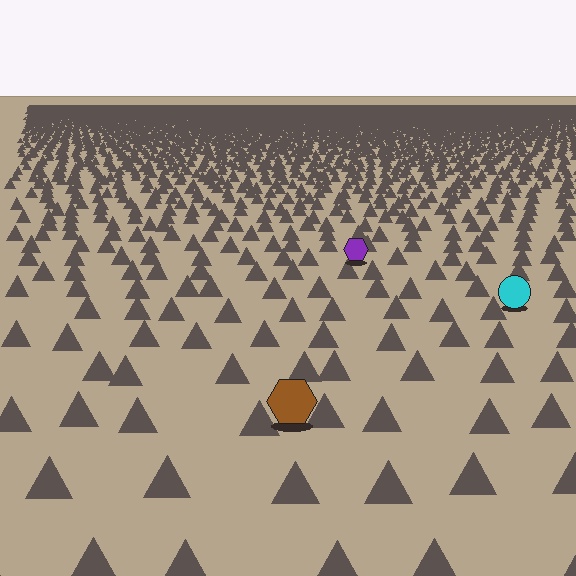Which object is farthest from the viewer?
The purple hexagon is farthest from the viewer. It appears smaller and the ground texture around it is denser.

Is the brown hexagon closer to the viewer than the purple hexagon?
Yes. The brown hexagon is closer — you can tell from the texture gradient: the ground texture is coarser near it.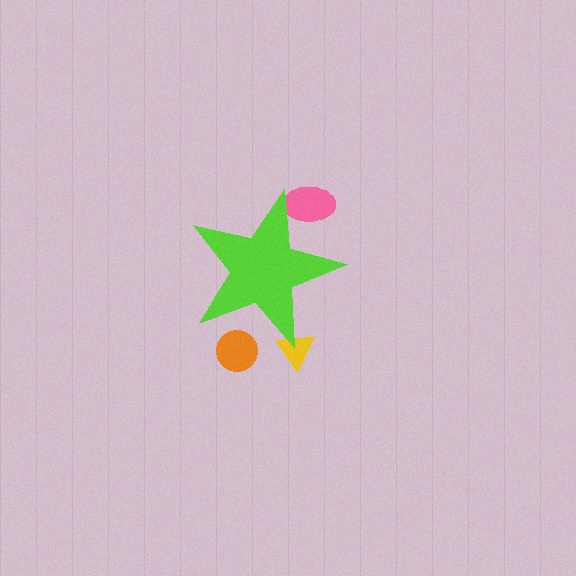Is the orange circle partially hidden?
Yes, the orange circle is partially hidden behind the lime star.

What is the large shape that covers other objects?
A lime star.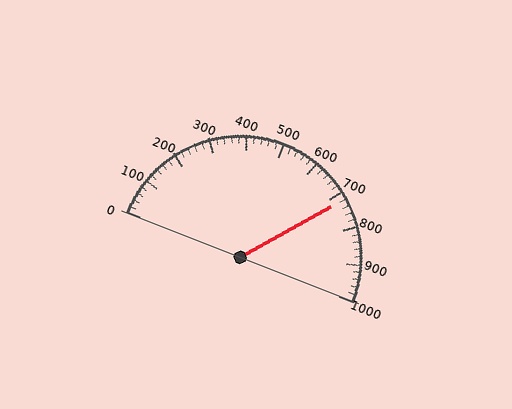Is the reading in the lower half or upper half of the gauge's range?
The reading is in the upper half of the range (0 to 1000).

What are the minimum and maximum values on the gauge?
The gauge ranges from 0 to 1000.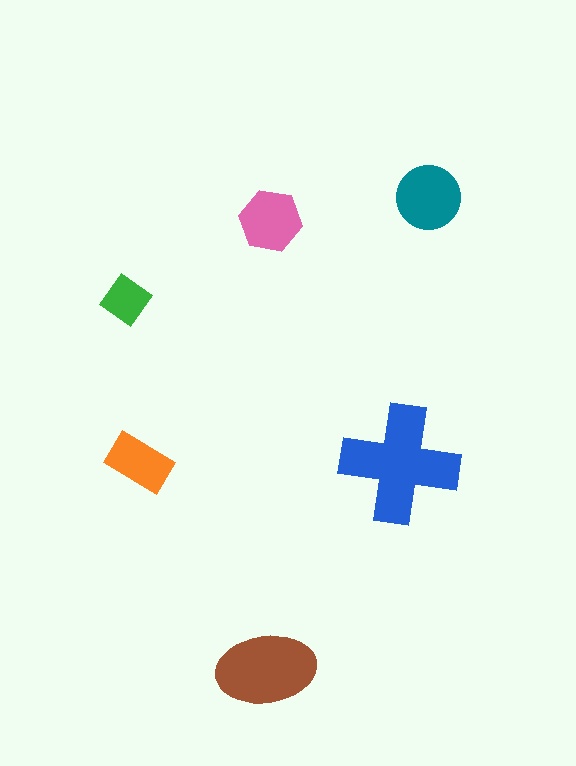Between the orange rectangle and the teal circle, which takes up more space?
The teal circle.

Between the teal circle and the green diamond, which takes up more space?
The teal circle.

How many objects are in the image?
There are 6 objects in the image.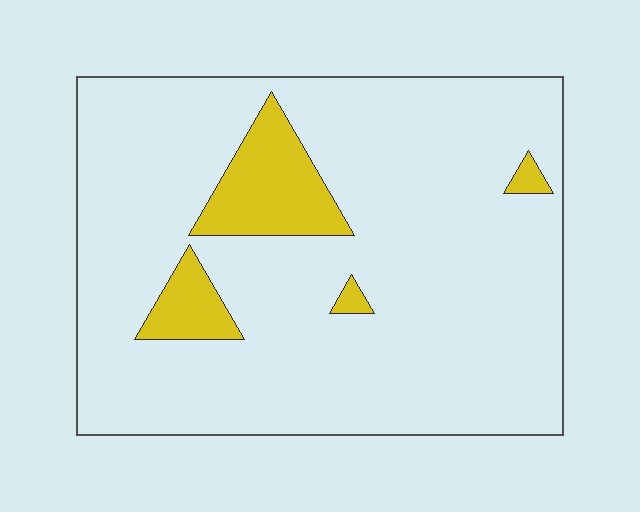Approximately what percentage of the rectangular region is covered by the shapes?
Approximately 10%.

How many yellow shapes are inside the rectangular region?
4.